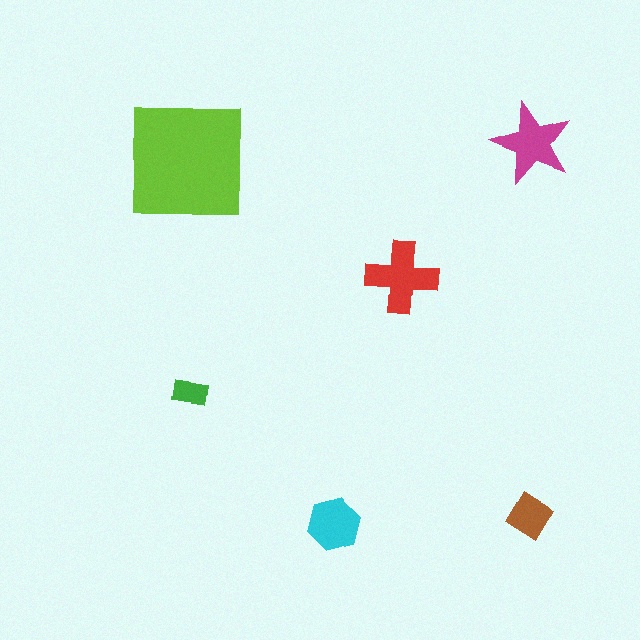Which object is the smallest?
The green rectangle.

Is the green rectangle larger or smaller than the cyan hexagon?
Smaller.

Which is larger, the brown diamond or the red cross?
The red cross.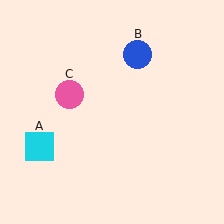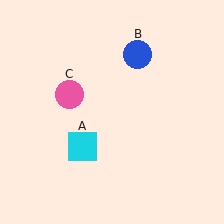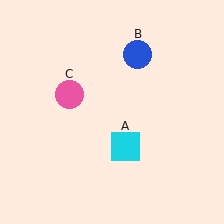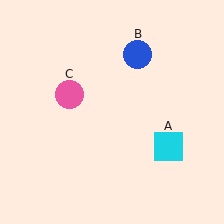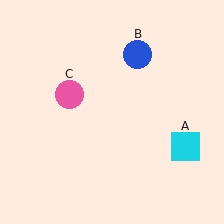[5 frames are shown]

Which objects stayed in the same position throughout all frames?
Blue circle (object B) and pink circle (object C) remained stationary.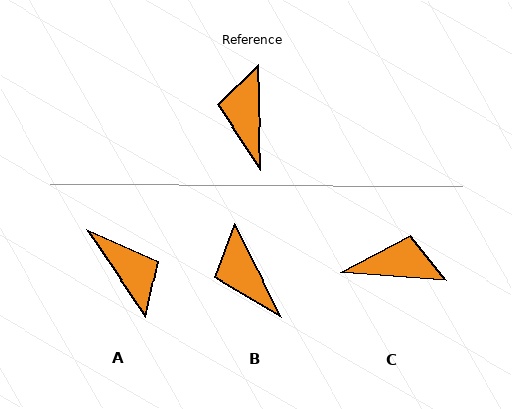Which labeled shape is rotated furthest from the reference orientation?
A, about 147 degrees away.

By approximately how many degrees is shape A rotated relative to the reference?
Approximately 147 degrees clockwise.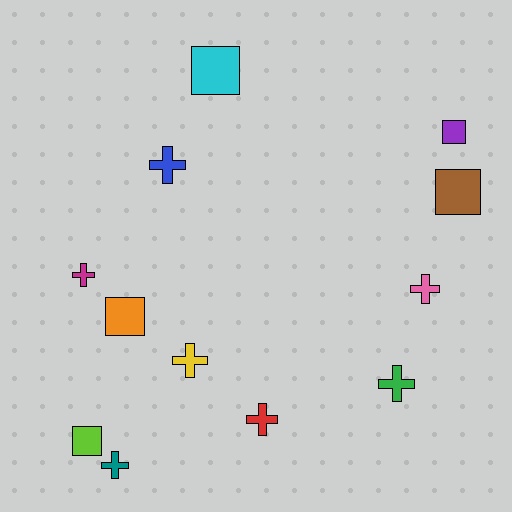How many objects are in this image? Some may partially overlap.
There are 12 objects.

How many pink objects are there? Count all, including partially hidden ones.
There is 1 pink object.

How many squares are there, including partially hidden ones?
There are 5 squares.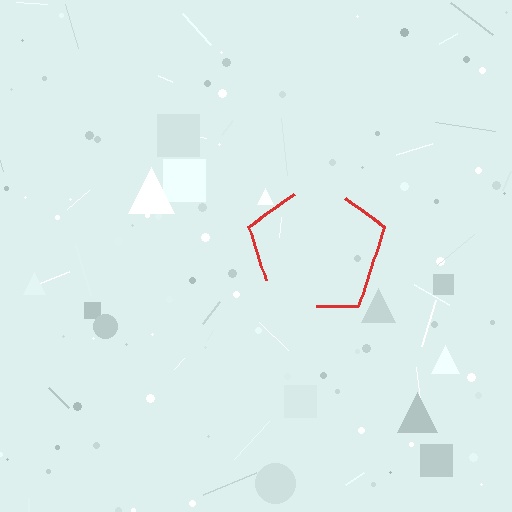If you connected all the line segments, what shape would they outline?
They would outline a pentagon.